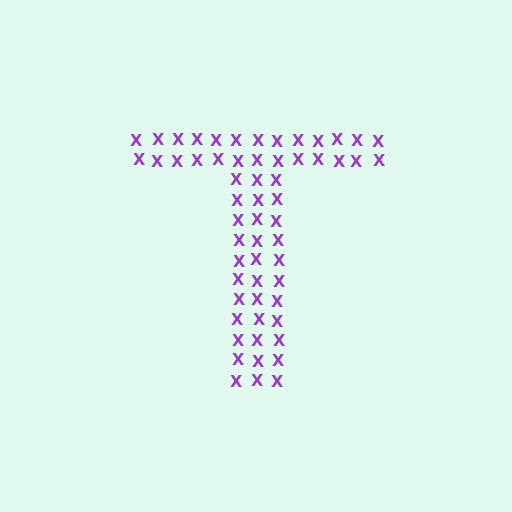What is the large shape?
The large shape is the letter T.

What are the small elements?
The small elements are letter X's.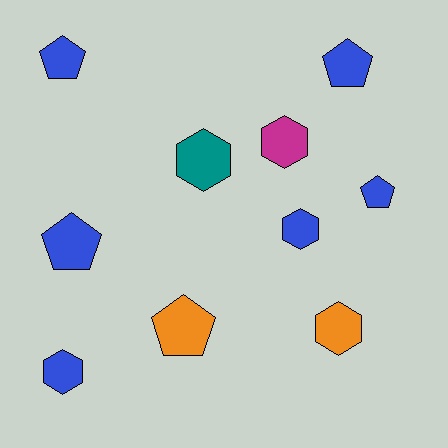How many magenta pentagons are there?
There are no magenta pentagons.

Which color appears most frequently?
Blue, with 6 objects.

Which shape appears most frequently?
Pentagon, with 5 objects.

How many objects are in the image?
There are 10 objects.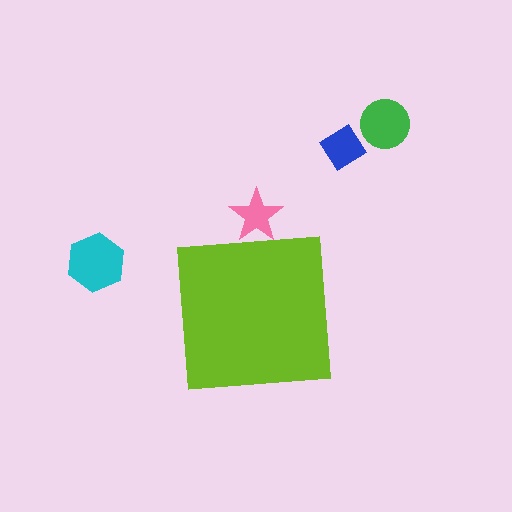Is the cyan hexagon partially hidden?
No, the cyan hexagon is fully visible.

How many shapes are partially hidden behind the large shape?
1 shape is partially hidden.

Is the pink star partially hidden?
Yes, the pink star is partially hidden behind the lime square.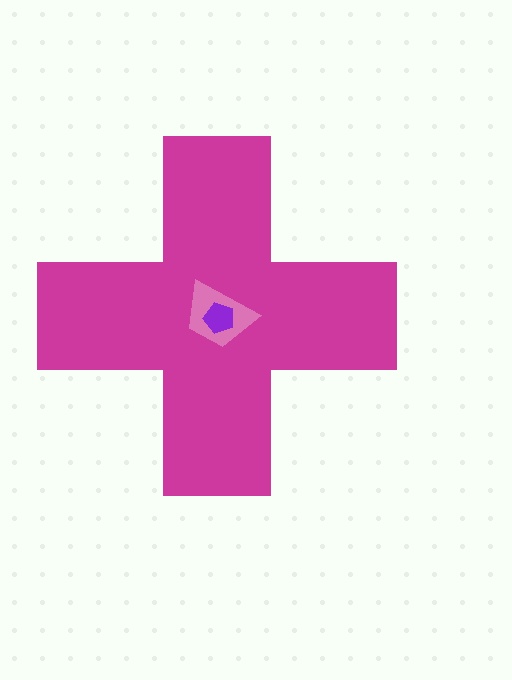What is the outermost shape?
The magenta cross.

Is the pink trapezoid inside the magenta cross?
Yes.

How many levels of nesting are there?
3.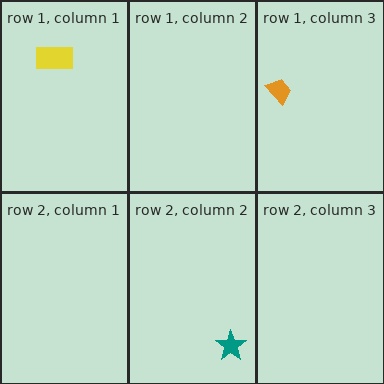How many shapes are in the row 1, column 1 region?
1.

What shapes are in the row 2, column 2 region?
The teal star.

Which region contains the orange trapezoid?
The row 1, column 3 region.